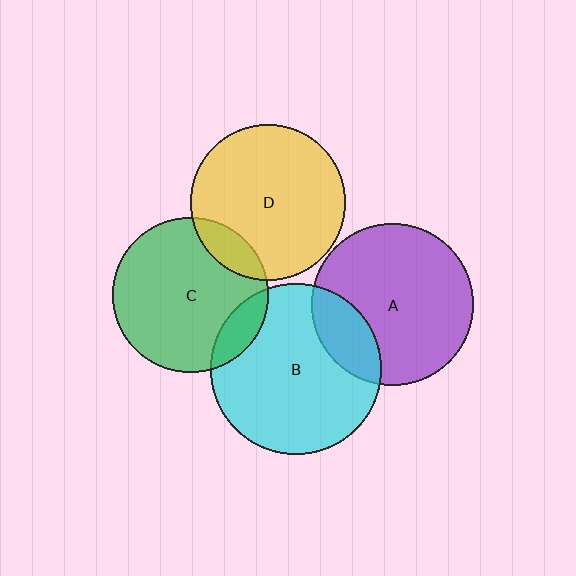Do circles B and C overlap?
Yes.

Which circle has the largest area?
Circle B (cyan).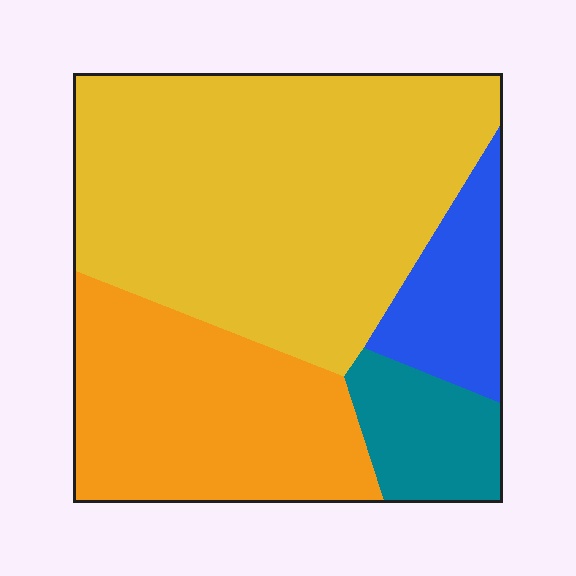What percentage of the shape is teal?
Teal covers about 10% of the shape.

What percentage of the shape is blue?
Blue covers roughly 10% of the shape.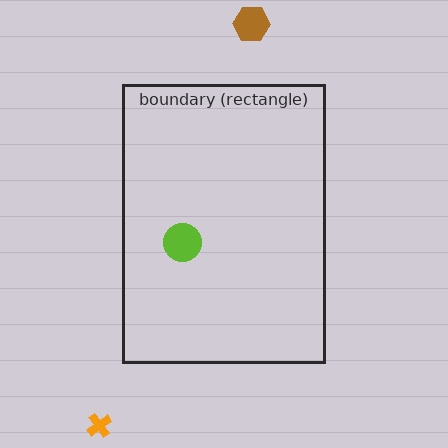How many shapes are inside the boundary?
1 inside, 2 outside.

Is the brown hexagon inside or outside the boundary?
Outside.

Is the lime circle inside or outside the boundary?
Inside.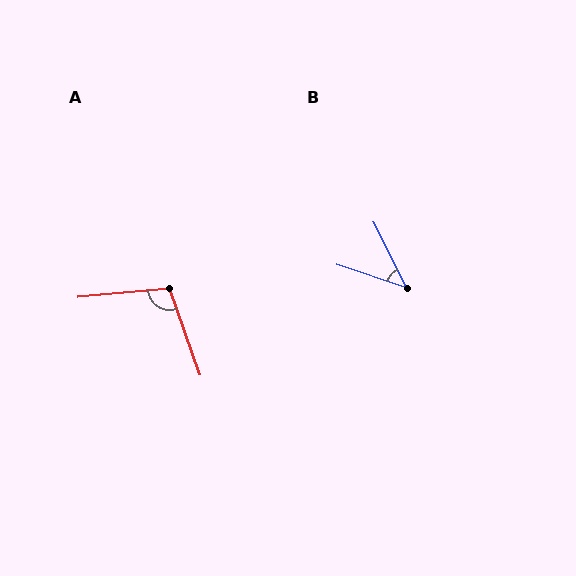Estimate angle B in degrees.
Approximately 45 degrees.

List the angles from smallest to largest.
B (45°), A (104°).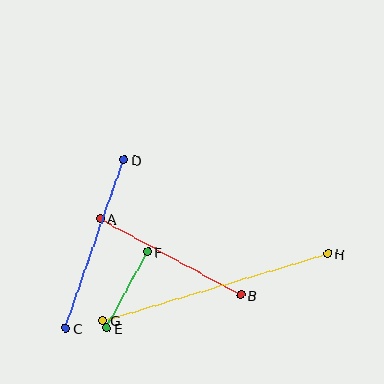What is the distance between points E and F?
The distance is approximately 87 pixels.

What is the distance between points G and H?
The distance is approximately 235 pixels.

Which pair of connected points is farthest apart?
Points G and H are farthest apart.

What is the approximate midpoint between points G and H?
The midpoint is at approximately (215, 287) pixels.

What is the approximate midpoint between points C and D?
The midpoint is at approximately (95, 244) pixels.